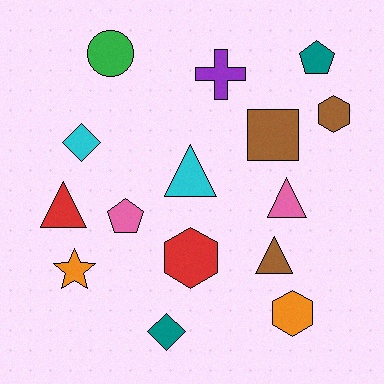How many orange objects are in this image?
There are 2 orange objects.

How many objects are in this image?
There are 15 objects.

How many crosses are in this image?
There is 1 cross.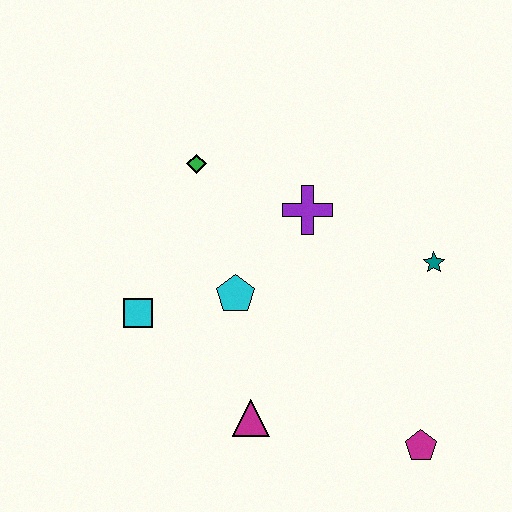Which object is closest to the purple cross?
The cyan pentagon is closest to the purple cross.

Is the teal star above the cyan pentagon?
Yes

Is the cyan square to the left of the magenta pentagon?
Yes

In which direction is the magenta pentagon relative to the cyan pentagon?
The magenta pentagon is to the right of the cyan pentagon.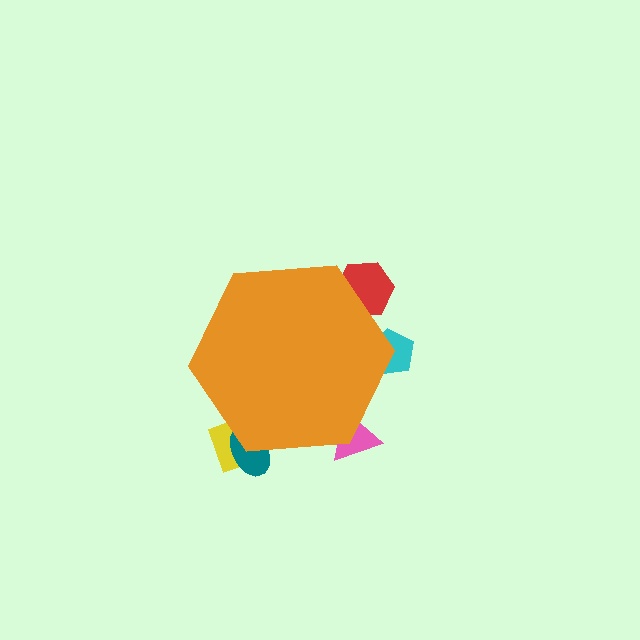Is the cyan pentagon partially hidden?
Yes, the cyan pentagon is partially hidden behind the orange hexagon.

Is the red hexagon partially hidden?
Yes, the red hexagon is partially hidden behind the orange hexagon.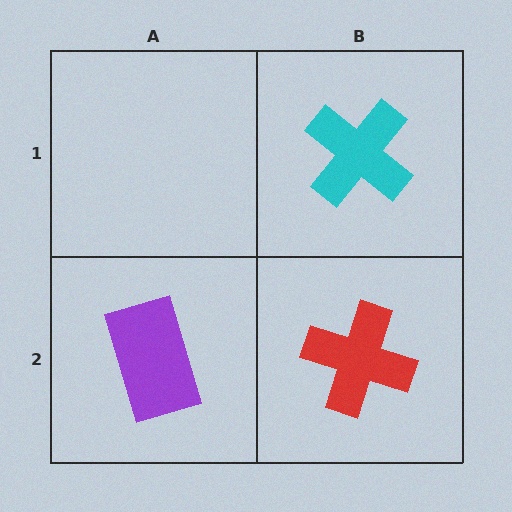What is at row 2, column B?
A red cross.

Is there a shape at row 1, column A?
No, that cell is empty.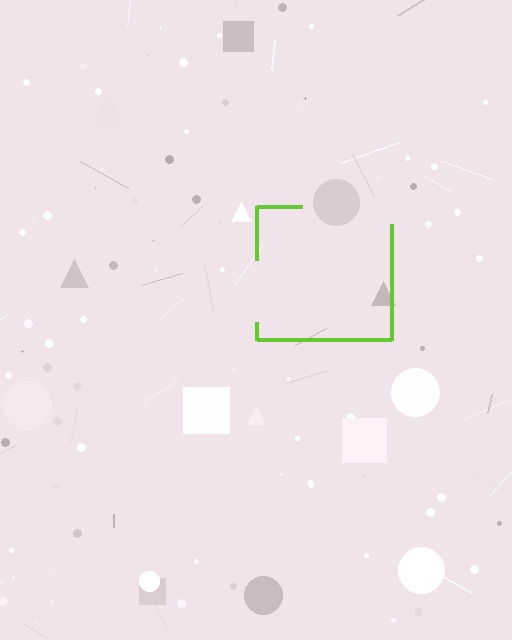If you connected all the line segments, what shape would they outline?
They would outline a square.